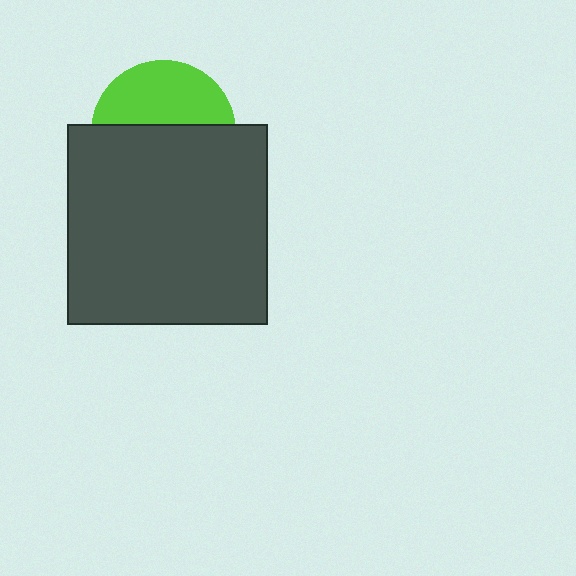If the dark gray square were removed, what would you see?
You would see the complete lime circle.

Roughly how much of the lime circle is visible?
A small part of it is visible (roughly 42%).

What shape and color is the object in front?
The object in front is a dark gray square.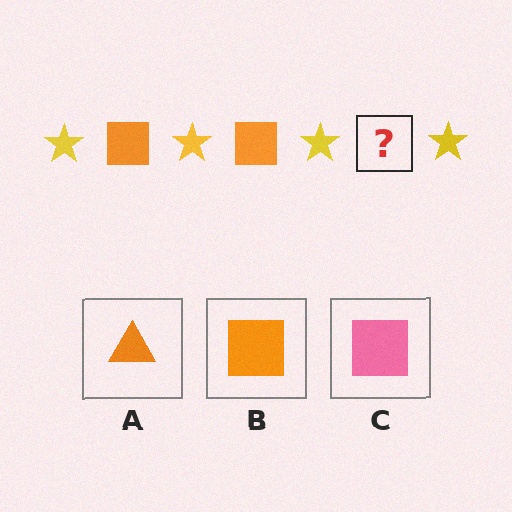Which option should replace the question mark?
Option B.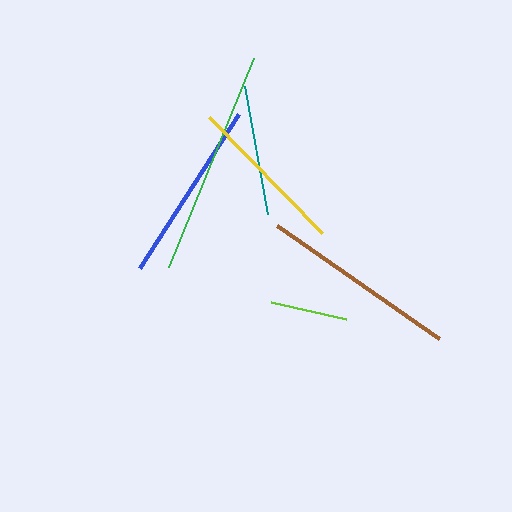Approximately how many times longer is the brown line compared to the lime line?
The brown line is approximately 2.6 times the length of the lime line.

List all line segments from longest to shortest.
From longest to shortest: green, brown, blue, yellow, teal, lime.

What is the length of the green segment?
The green segment is approximately 226 pixels long.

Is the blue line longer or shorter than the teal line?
The blue line is longer than the teal line.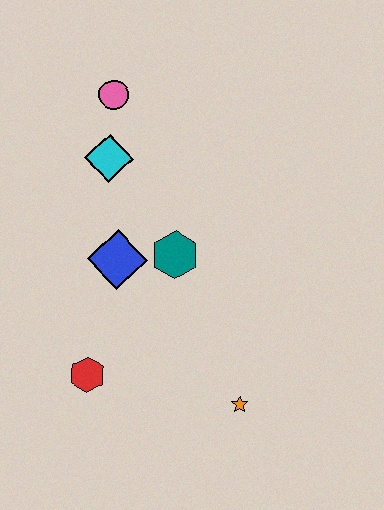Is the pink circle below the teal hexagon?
No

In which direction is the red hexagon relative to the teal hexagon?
The red hexagon is below the teal hexagon.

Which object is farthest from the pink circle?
The orange star is farthest from the pink circle.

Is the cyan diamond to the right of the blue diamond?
No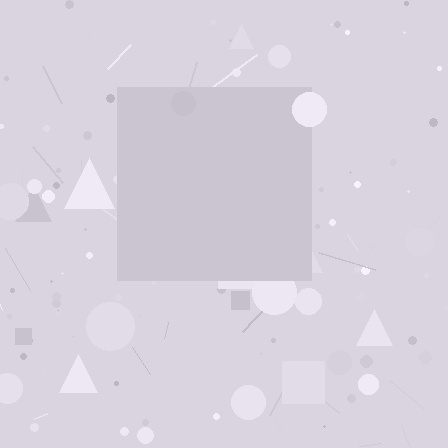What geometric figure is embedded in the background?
A square is embedded in the background.